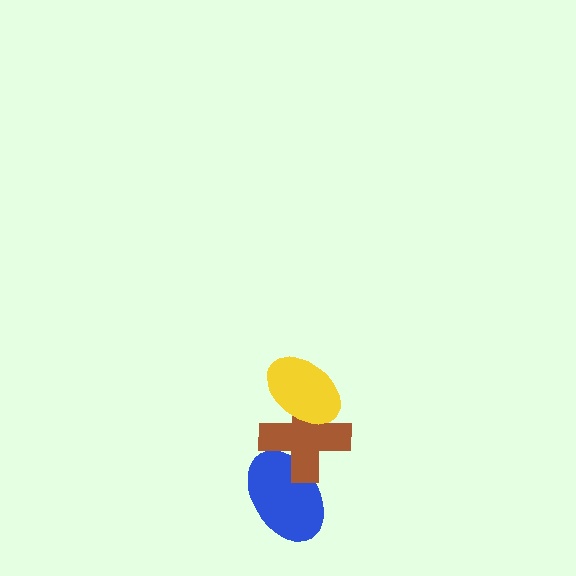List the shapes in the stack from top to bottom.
From top to bottom: the yellow ellipse, the brown cross, the blue ellipse.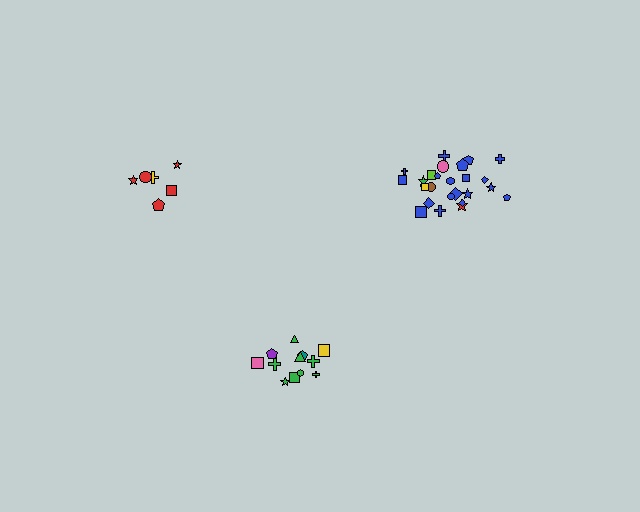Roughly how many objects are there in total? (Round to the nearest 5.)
Roughly 45 objects in total.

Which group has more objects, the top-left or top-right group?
The top-right group.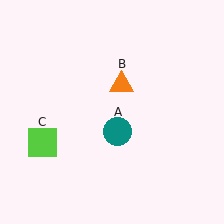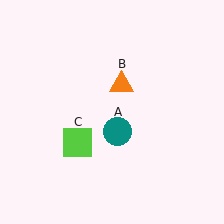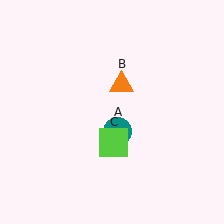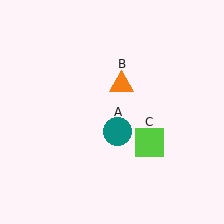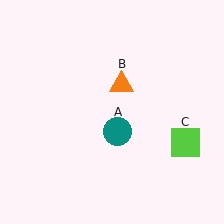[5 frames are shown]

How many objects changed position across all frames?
1 object changed position: lime square (object C).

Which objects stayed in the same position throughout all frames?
Teal circle (object A) and orange triangle (object B) remained stationary.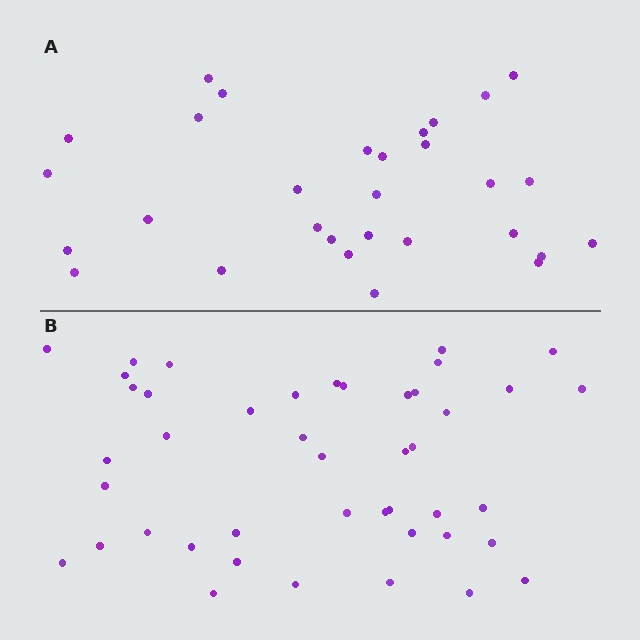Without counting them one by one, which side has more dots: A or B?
Region B (the bottom region) has more dots.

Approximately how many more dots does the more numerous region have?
Region B has approximately 15 more dots than region A.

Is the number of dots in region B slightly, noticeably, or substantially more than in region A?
Region B has substantially more. The ratio is roughly 1.5 to 1.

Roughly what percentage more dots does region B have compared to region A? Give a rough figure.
About 45% more.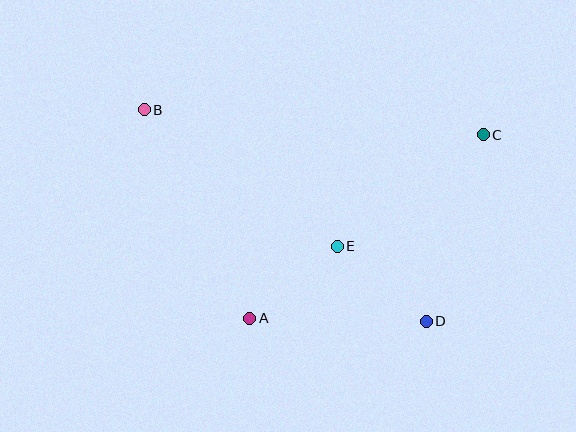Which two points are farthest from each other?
Points B and D are farthest from each other.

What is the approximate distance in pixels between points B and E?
The distance between B and E is approximately 237 pixels.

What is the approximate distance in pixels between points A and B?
The distance between A and B is approximately 234 pixels.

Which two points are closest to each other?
Points A and E are closest to each other.